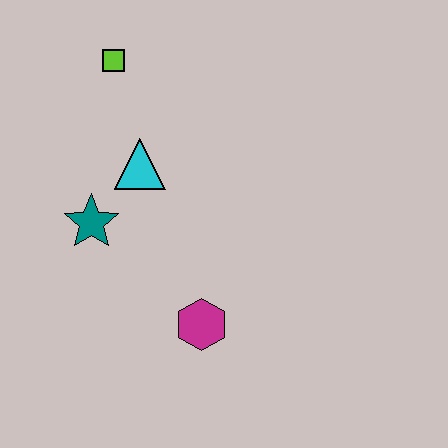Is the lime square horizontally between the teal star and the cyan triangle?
Yes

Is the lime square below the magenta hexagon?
No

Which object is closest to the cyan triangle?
The teal star is closest to the cyan triangle.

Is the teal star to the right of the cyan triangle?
No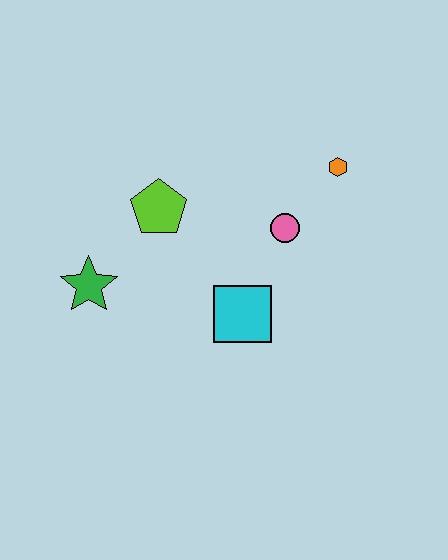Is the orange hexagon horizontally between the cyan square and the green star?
No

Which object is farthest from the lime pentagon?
The orange hexagon is farthest from the lime pentagon.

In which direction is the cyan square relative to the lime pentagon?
The cyan square is below the lime pentagon.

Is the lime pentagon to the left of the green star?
No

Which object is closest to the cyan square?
The pink circle is closest to the cyan square.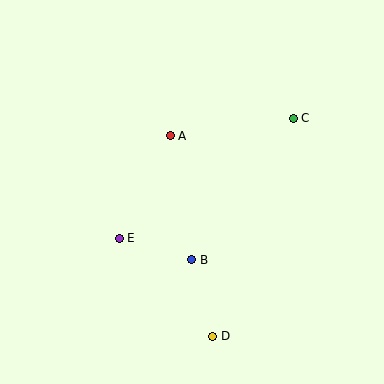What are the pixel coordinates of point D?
Point D is at (213, 336).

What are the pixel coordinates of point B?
Point B is at (192, 260).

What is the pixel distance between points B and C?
The distance between B and C is 174 pixels.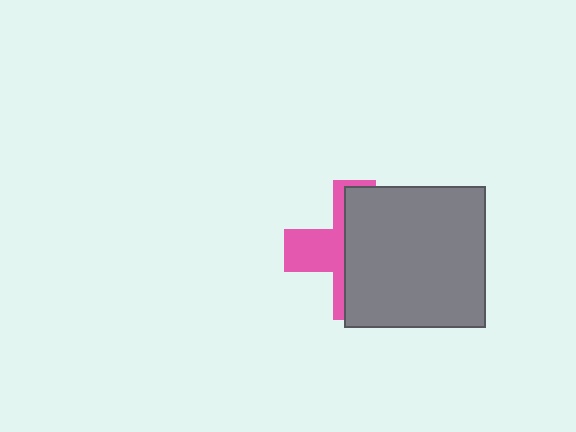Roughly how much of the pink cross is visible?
A small part of it is visible (roughly 37%).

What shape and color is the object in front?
The object in front is a gray square.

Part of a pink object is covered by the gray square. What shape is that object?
It is a cross.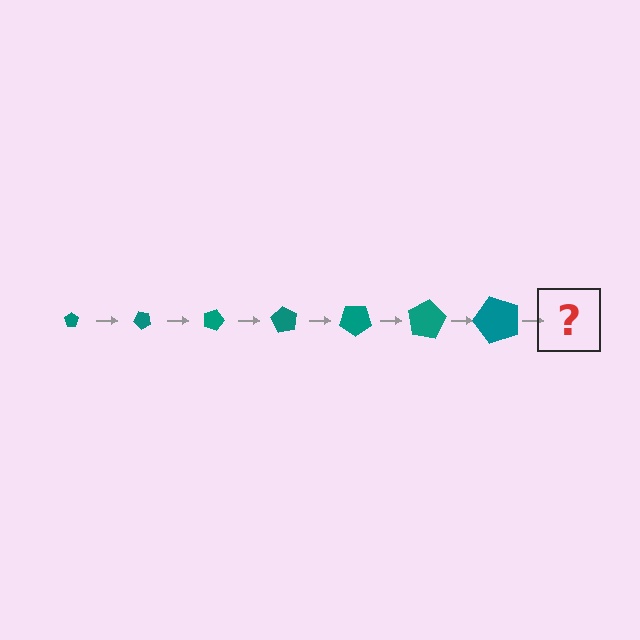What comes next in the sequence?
The next element should be a pentagon, larger than the previous one and rotated 315 degrees from the start.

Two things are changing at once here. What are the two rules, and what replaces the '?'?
The two rules are that the pentagon grows larger each step and it rotates 45 degrees each step. The '?' should be a pentagon, larger than the previous one and rotated 315 degrees from the start.